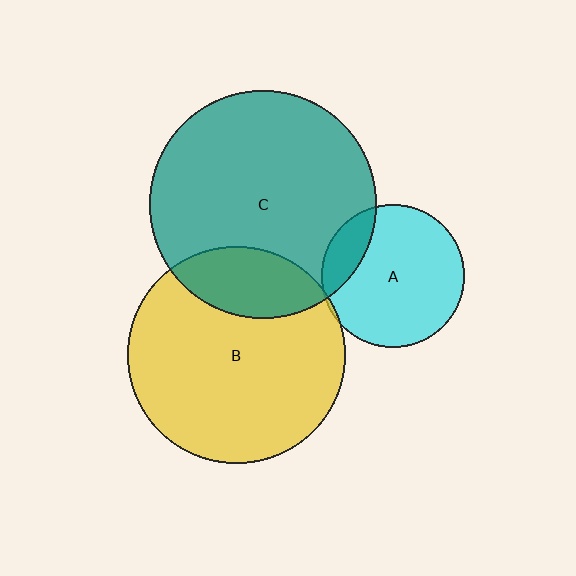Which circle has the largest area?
Circle C (teal).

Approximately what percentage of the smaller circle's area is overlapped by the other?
Approximately 5%.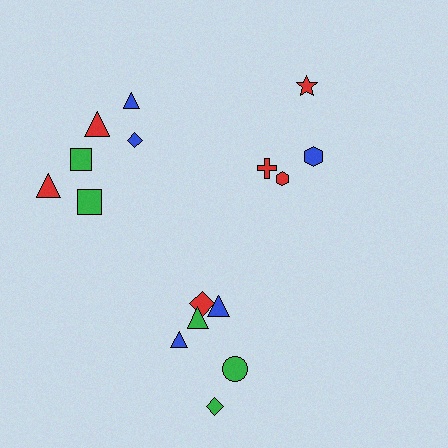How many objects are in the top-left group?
There are 6 objects.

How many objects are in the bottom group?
There are 6 objects.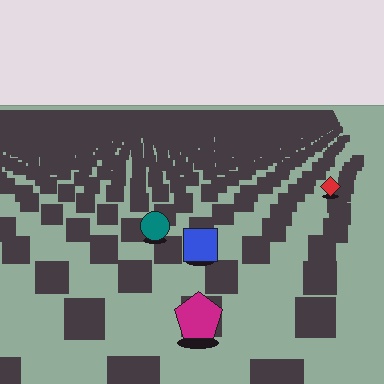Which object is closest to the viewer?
The magenta pentagon is closest. The texture marks near it are larger and more spread out.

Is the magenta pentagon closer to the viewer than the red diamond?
Yes. The magenta pentagon is closer — you can tell from the texture gradient: the ground texture is coarser near it.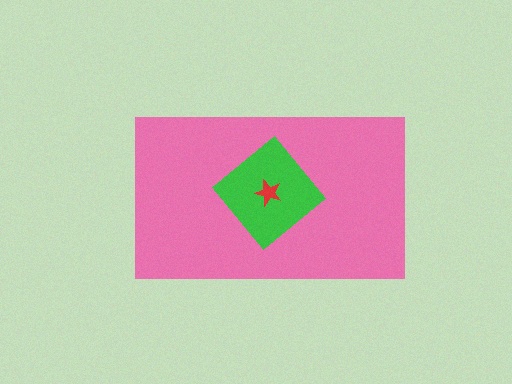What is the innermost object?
The red star.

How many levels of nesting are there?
3.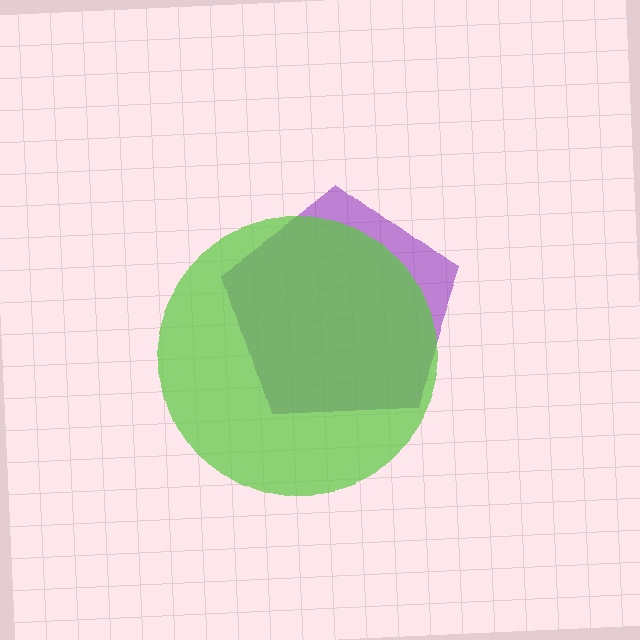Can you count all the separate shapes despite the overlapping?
Yes, there are 2 separate shapes.